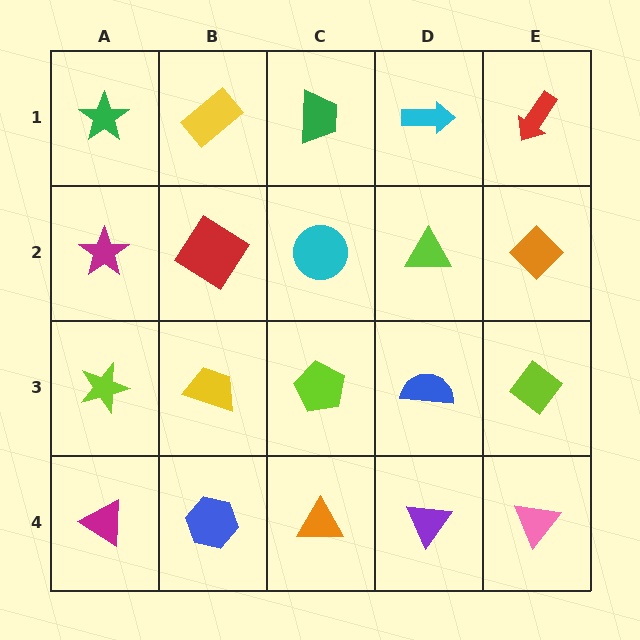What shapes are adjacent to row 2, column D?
A cyan arrow (row 1, column D), a blue semicircle (row 3, column D), a cyan circle (row 2, column C), an orange diamond (row 2, column E).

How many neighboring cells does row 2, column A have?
3.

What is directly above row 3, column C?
A cyan circle.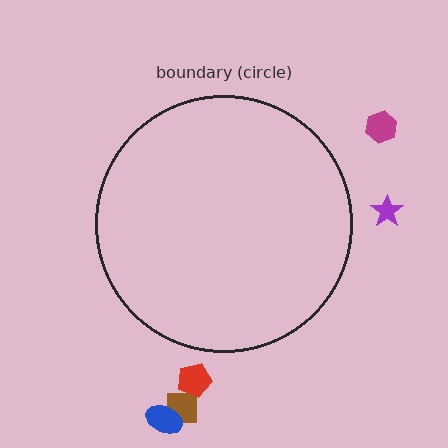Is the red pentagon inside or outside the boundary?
Outside.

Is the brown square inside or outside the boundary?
Outside.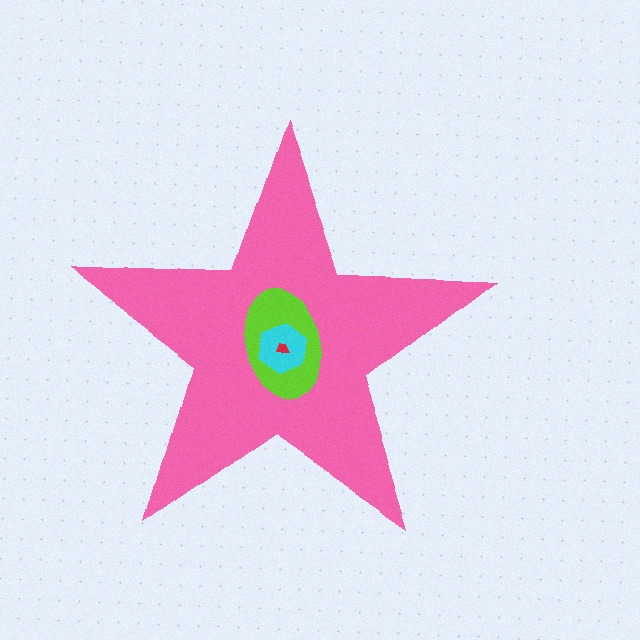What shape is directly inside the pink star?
The lime ellipse.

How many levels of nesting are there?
4.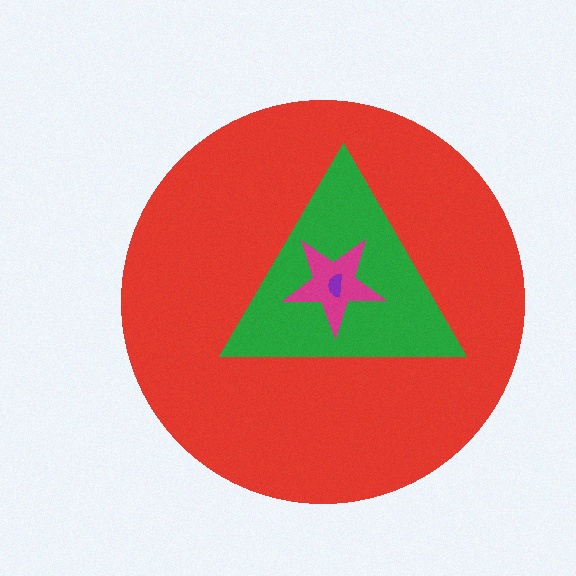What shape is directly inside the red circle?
The green triangle.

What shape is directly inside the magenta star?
The purple semicircle.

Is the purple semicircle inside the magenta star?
Yes.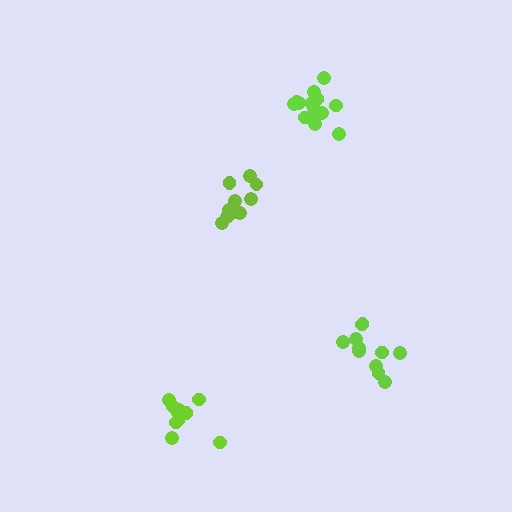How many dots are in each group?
Group 1: 11 dots, Group 2: 14 dots, Group 3: 10 dots, Group 4: 11 dots (46 total).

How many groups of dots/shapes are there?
There are 4 groups.